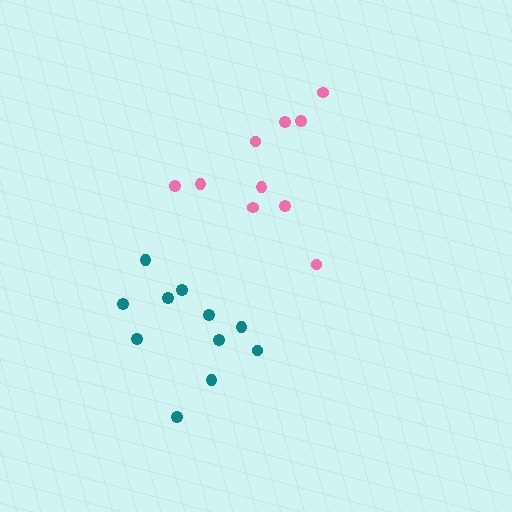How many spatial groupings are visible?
There are 2 spatial groupings.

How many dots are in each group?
Group 1: 11 dots, Group 2: 10 dots (21 total).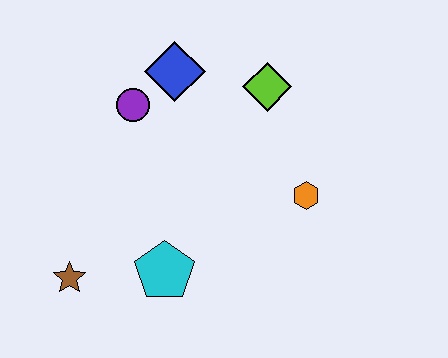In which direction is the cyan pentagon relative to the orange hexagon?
The cyan pentagon is to the left of the orange hexagon.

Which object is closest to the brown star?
The cyan pentagon is closest to the brown star.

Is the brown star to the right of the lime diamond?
No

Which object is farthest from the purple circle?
The orange hexagon is farthest from the purple circle.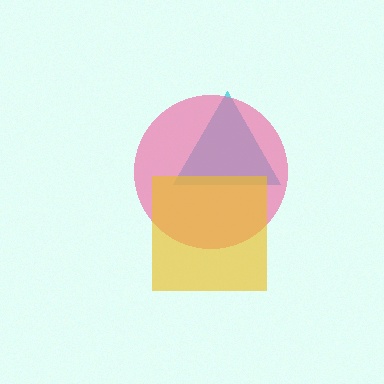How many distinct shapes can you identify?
There are 3 distinct shapes: a cyan triangle, a pink circle, a yellow square.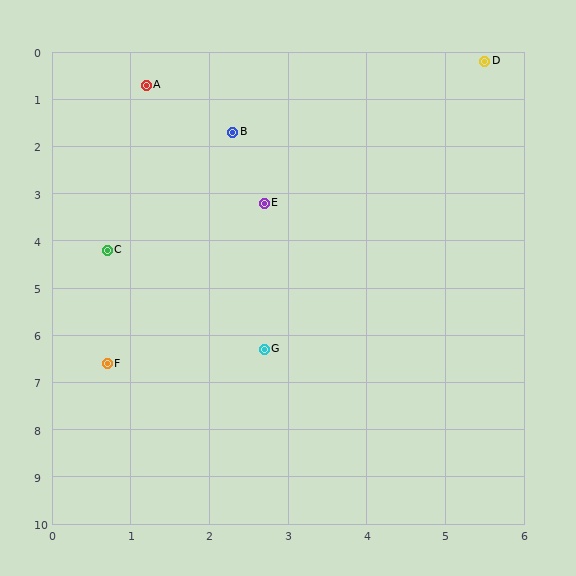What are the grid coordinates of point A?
Point A is at approximately (1.2, 0.7).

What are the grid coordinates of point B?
Point B is at approximately (2.3, 1.7).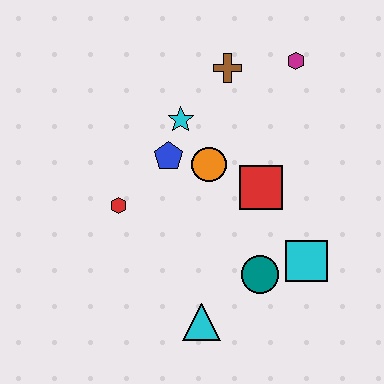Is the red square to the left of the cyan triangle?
No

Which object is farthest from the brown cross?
The cyan triangle is farthest from the brown cross.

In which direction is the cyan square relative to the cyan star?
The cyan square is below the cyan star.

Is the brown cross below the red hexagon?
No